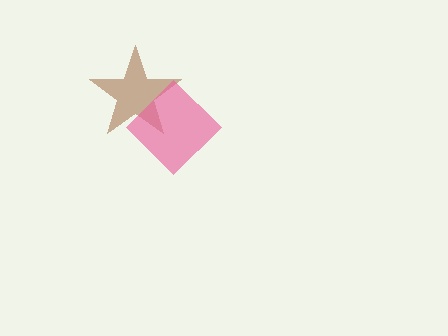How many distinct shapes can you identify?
There are 2 distinct shapes: a brown star, a pink diamond.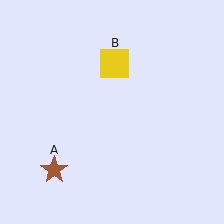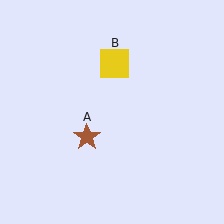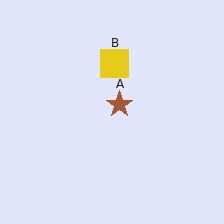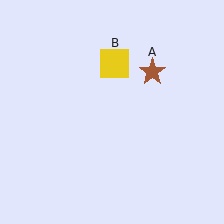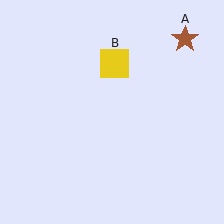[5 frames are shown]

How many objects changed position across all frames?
1 object changed position: brown star (object A).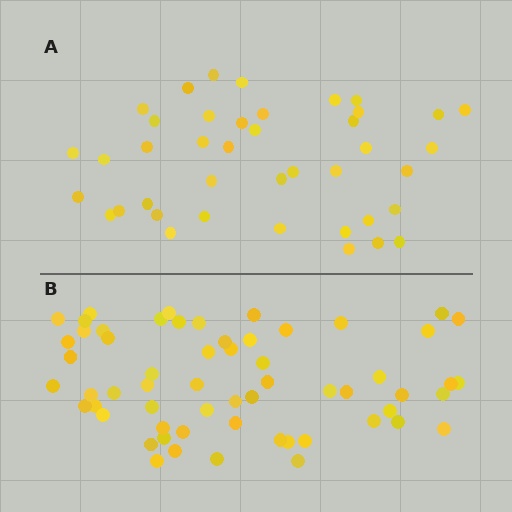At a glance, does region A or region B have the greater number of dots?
Region B (the bottom region) has more dots.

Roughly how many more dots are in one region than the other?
Region B has approximately 20 more dots than region A.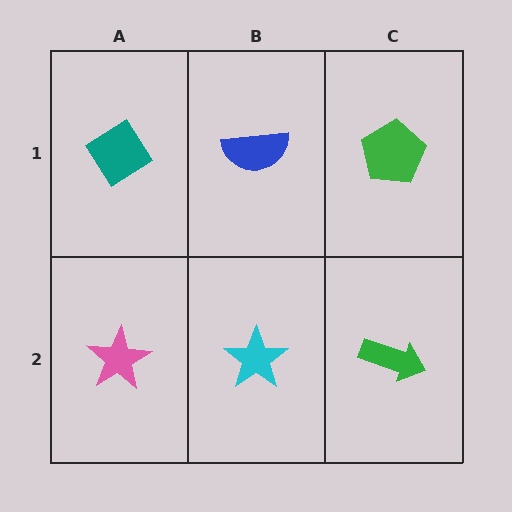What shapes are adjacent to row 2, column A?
A teal diamond (row 1, column A), a cyan star (row 2, column B).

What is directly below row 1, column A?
A pink star.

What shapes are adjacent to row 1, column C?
A green arrow (row 2, column C), a blue semicircle (row 1, column B).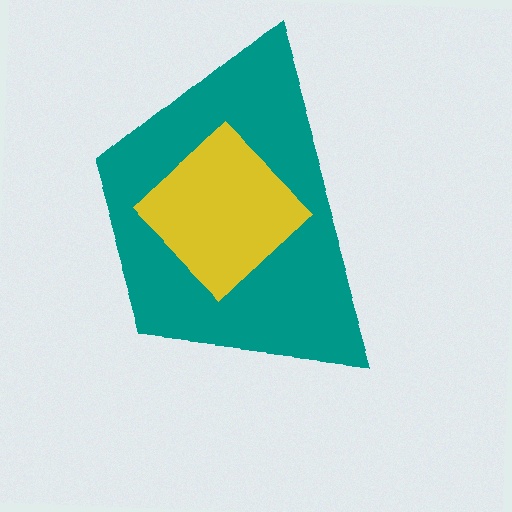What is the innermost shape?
The yellow diamond.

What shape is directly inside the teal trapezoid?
The yellow diamond.